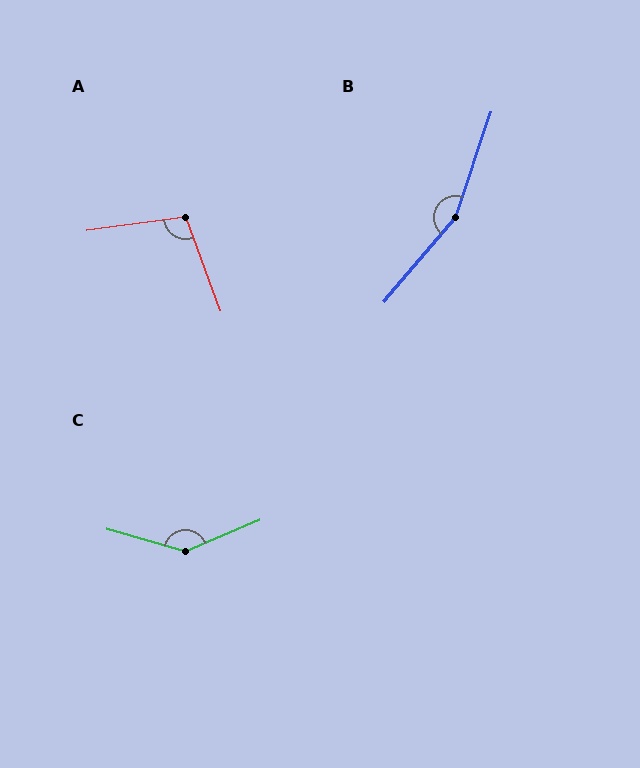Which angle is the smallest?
A, at approximately 103 degrees.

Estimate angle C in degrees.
Approximately 141 degrees.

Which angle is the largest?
B, at approximately 158 degrees.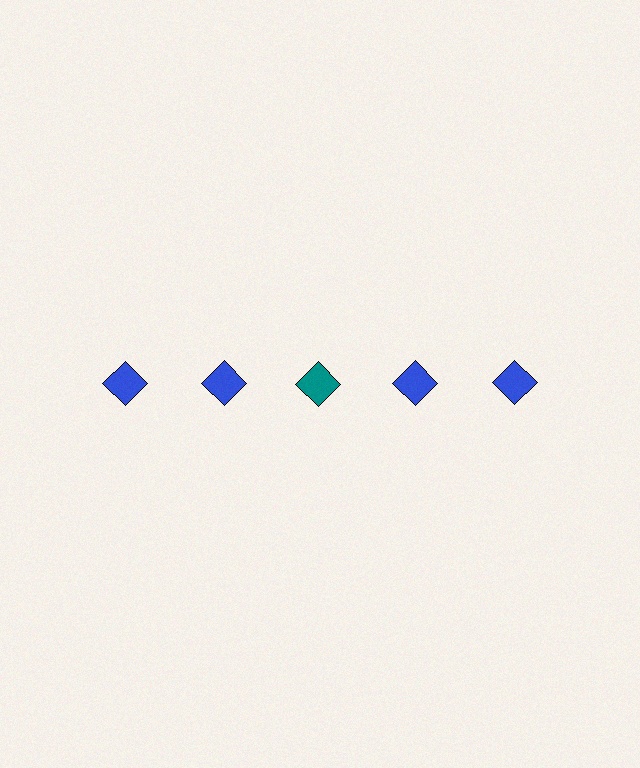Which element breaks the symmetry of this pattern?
The teal diamond in the top row, center column breaks the symmetry. All other shapes are blue diamonds.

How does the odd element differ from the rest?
It has a different color: teal instead of blue.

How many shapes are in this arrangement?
There are 5 shapes arranged in a grid pattern.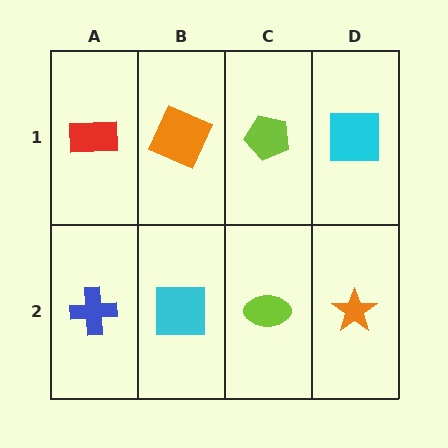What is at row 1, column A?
A red rectangle.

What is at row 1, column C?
A lime pentagon.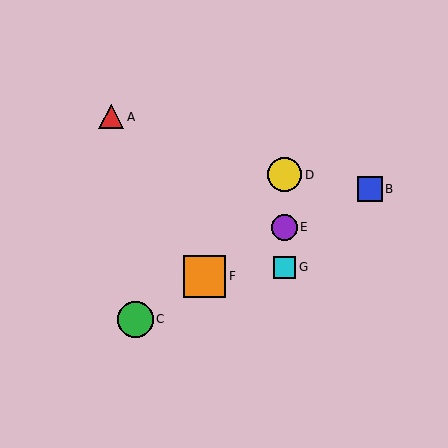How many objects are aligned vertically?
3 objects (D, E, G) are aligned vertically.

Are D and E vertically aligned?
Yes, both are at x≈285.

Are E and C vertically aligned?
No, E is at x≈285 and C is at x≈135.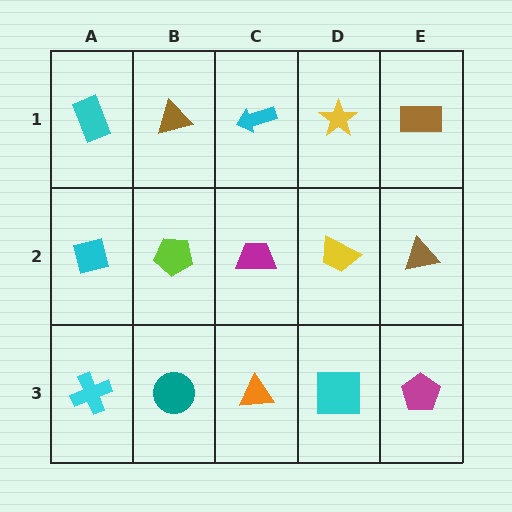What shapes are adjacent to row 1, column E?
A brown triangle (row 2, column E), a yellow star (row 1, column D).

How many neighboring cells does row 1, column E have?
2.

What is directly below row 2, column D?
A cyan square.